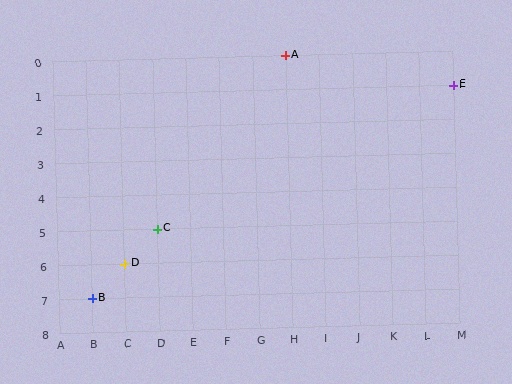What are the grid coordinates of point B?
Point B is at grid coordinates (B, 7).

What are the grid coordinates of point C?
Point C is at grid coordinates (D, 5).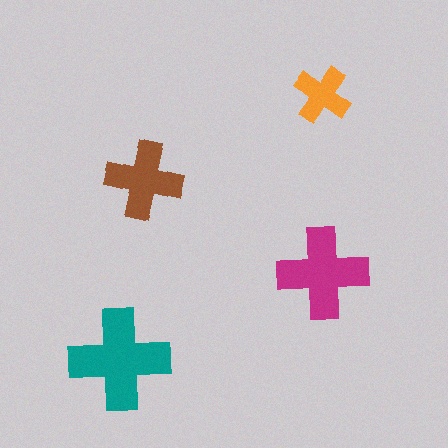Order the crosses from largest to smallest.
the teal one, the magenta one, the brown one, the orange one.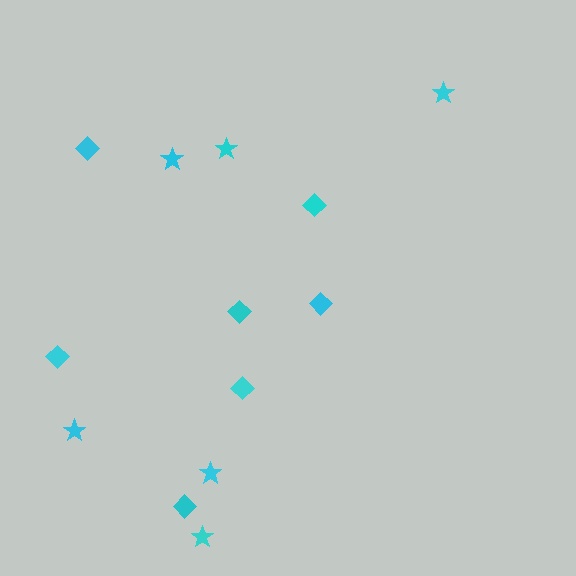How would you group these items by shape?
There are 2 groups: one group of diamonds (7) and one group of stars (6).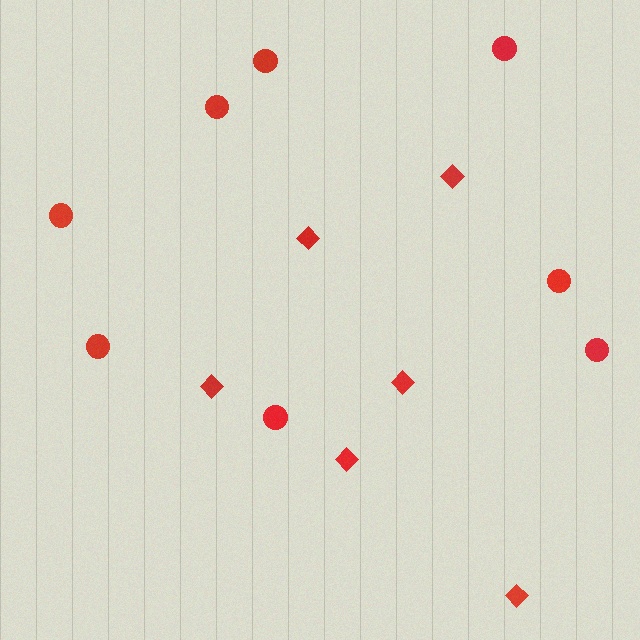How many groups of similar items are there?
There are 2 groups: one group of circles (8) and one group of diamonds (6).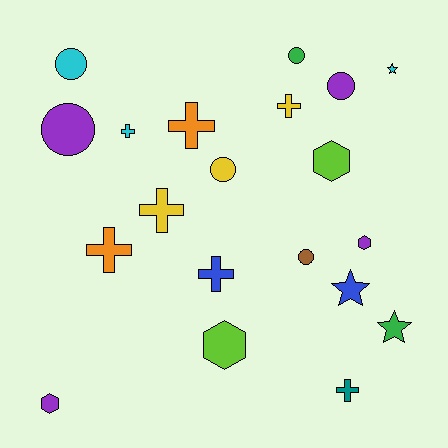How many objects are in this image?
There are 20 objects.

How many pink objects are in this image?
There are no pink objects.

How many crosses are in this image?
There are 7 crosses.